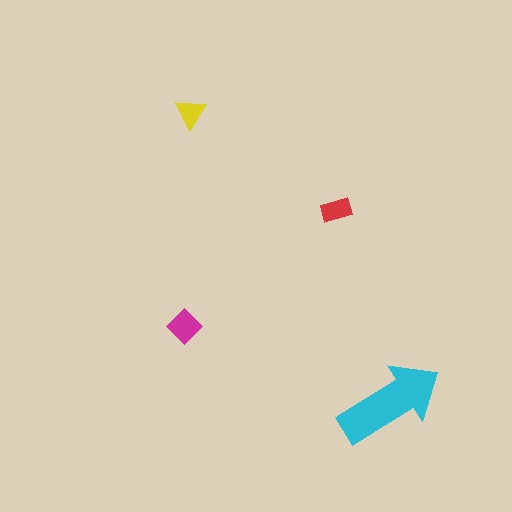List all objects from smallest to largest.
The yellow triangle, the red rectangle, the magenta diamond, the cyan arrow.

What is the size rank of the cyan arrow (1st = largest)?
1st.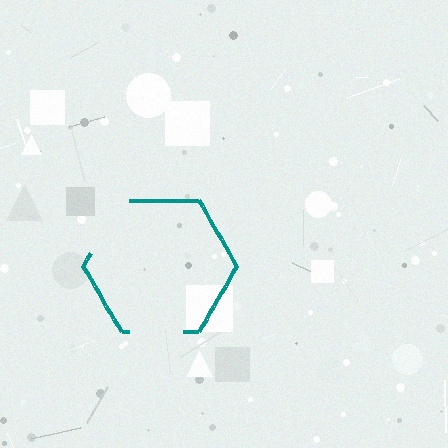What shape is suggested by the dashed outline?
The dashed outline suggests a hexagon.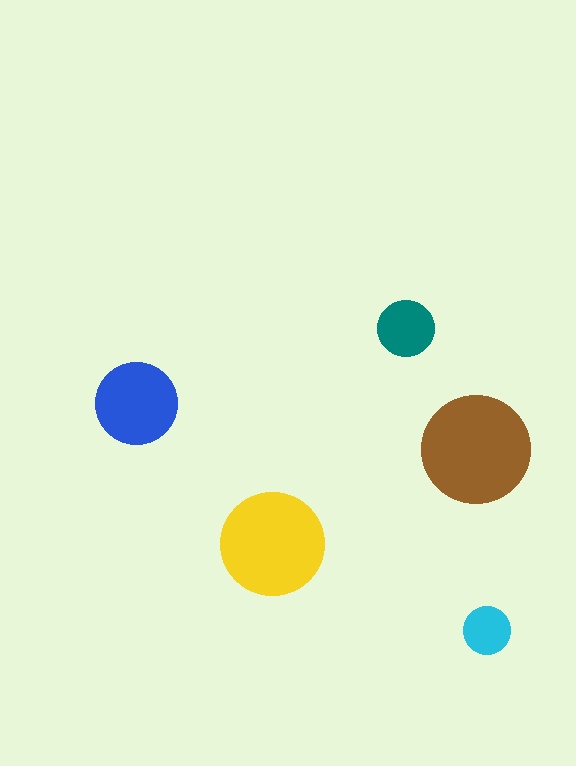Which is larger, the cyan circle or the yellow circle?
The yellow one.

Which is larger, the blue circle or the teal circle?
The blue one.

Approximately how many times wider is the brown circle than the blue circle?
About 1.5 times wider.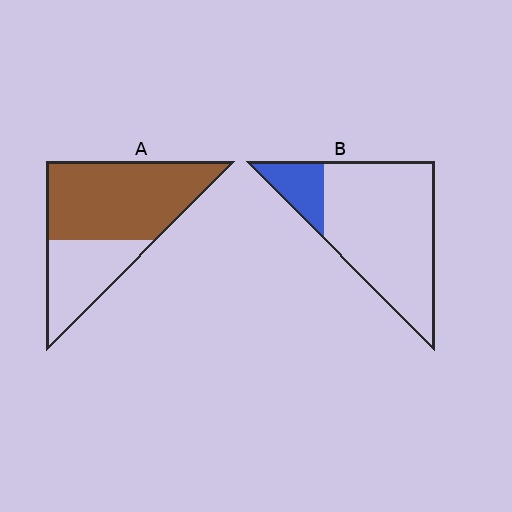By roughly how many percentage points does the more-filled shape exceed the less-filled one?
By roughly 50 percentage points (A over B).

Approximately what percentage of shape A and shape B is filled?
A is approximately 65% and B is approximately 15%.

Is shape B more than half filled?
No.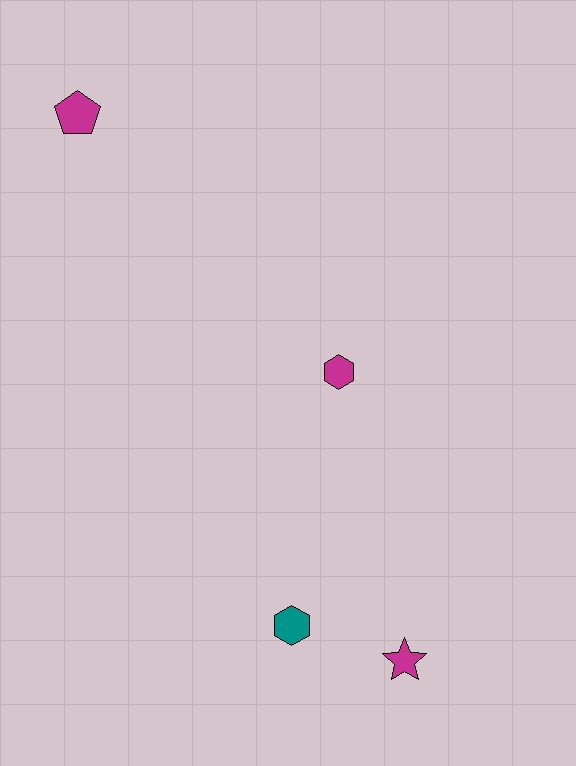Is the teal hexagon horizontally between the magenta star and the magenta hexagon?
No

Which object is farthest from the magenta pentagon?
The magenta star is farthest from the magenta pentagon.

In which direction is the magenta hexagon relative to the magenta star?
The magenta hexagon is above the magenta star.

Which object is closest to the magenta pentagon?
The magenta hexagon is closest to the magenta pentagon.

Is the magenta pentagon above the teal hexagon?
Yes